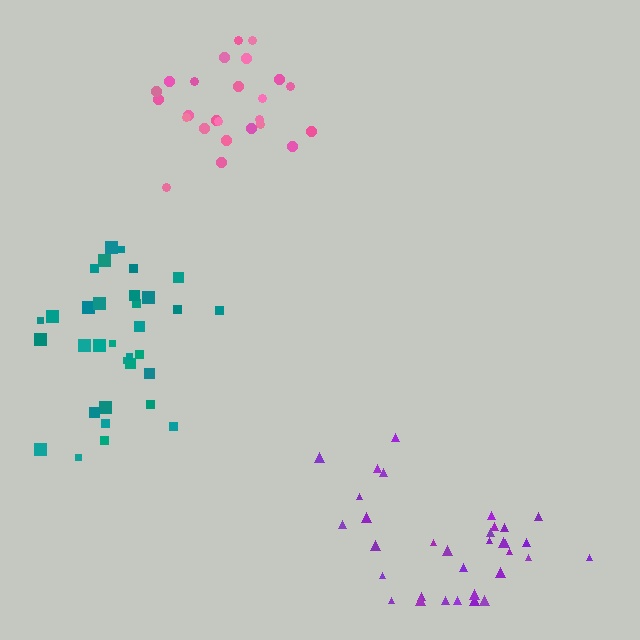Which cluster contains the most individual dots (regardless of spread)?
Purple (33).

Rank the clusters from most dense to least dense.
pink, teal, purple.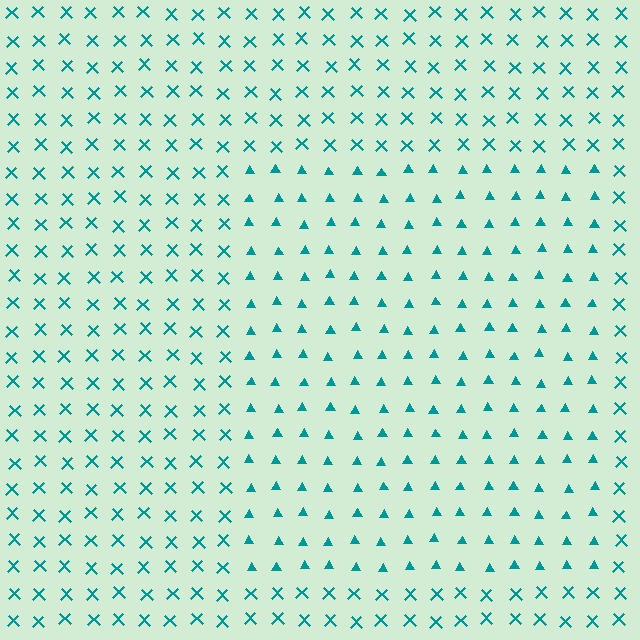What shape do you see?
I see a rectangle.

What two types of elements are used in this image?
The image uses triangles inside the rectangle region and X marks outside it.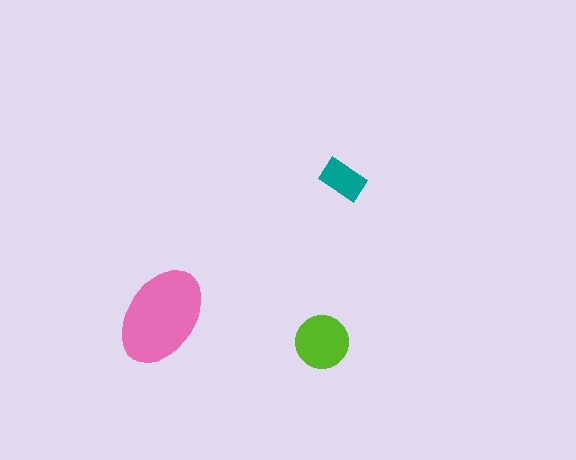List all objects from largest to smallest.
The pink ellipse, the lime circle, the teal rectangle.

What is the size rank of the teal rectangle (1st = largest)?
3rd.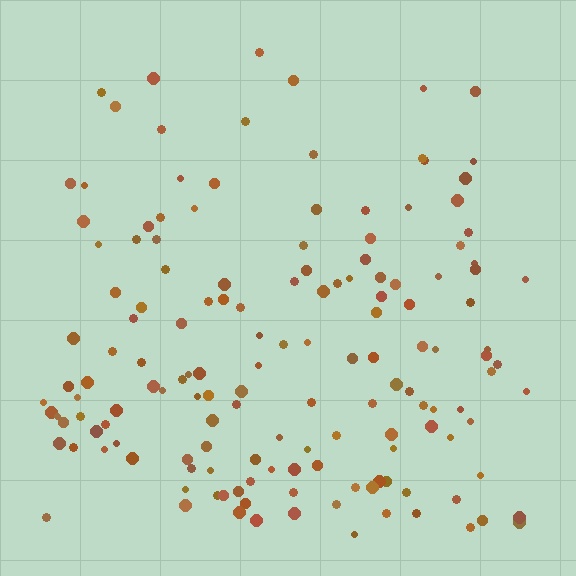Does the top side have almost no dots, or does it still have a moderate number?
Still a moderate number, just noticeably fewer than the bottom.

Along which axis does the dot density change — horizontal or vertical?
Vertical.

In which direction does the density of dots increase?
From top to bottom, with the bottom side densest.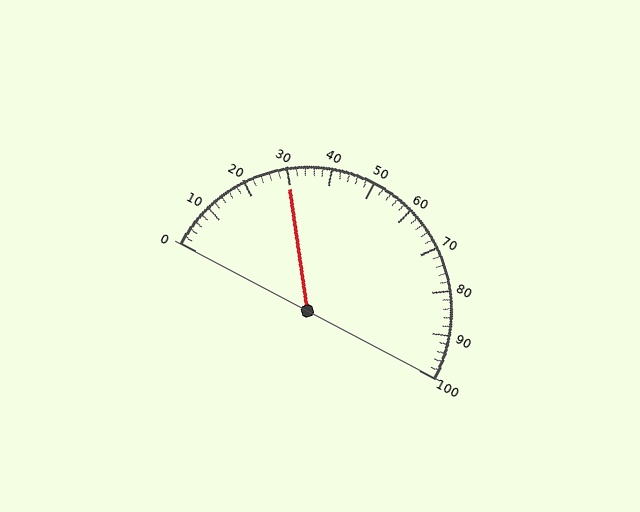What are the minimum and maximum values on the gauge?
The gauge ranges from 0 to 100.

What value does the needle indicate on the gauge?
The needle indicates approximately 30.